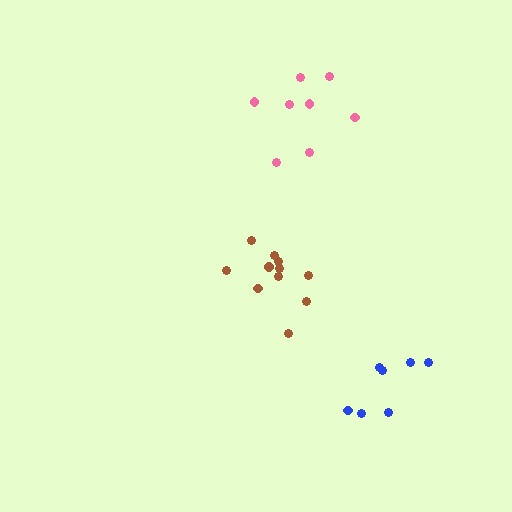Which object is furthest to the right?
The blue cluster is rightmost.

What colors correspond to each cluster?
The clusters are colored: brown, pink, blue.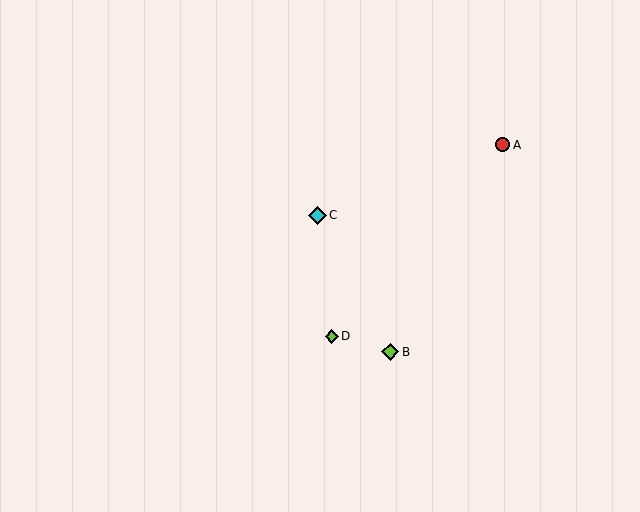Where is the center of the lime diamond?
The center of the lime diamond is at (332, 336).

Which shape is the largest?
The cyan diamond (labeled C) is the largest.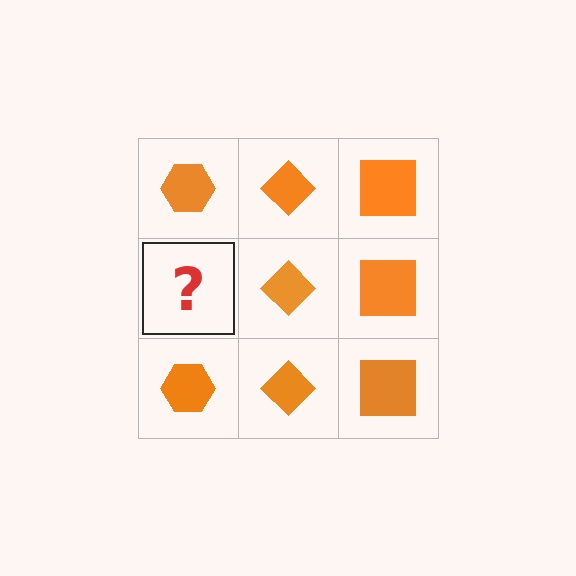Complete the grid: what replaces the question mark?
The question mark should be replaced with an orange hexagon.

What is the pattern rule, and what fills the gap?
The rule is that each column has a consistent shape. The gap should be filled with an orange hexagon.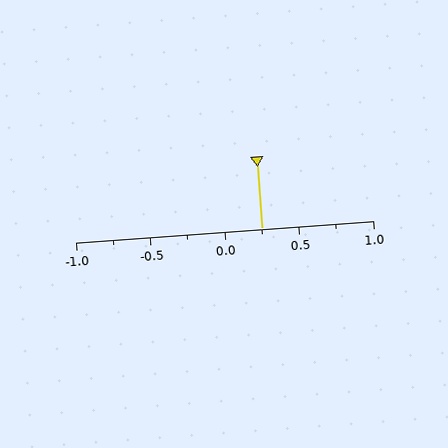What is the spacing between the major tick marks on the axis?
The major ticks are spaced 0.5 apart.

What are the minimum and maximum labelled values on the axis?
The axis runs from -1.0 to 1.0.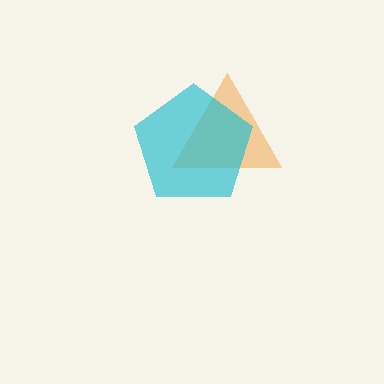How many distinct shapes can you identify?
There are 2 distinct shapes: an orange triangle, a cyan pentagon.